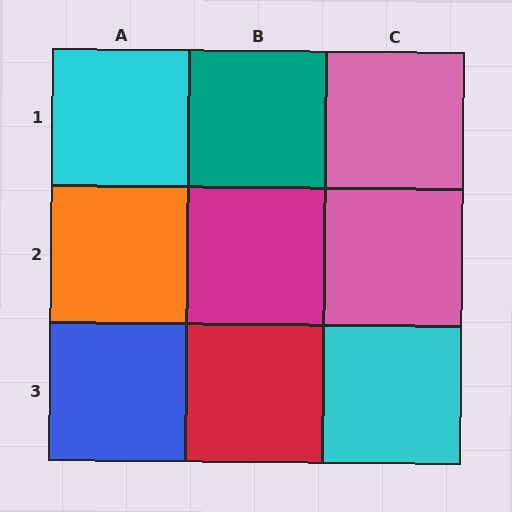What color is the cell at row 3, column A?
Blue.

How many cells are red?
1 cell is red.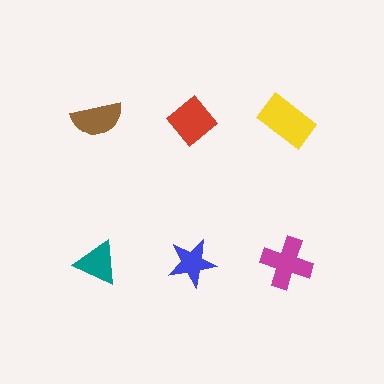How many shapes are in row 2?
3 shapes.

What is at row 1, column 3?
A yellow rectangle.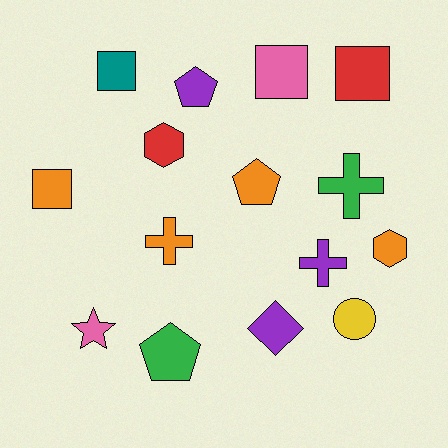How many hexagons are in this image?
There are 2 hexagons.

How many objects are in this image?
There are 15 objects.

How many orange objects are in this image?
There are 4 orange objects.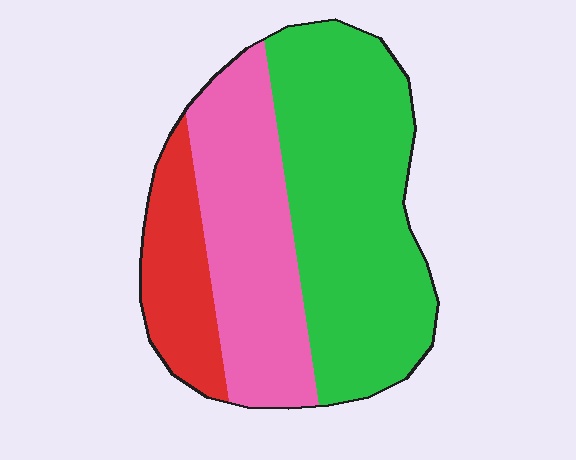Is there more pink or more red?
Pink.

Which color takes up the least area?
Red, at roughly 15%.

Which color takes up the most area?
Green, at roughly 50%.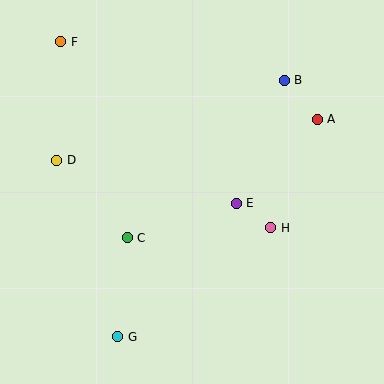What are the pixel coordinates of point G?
Point G is at (118, 337).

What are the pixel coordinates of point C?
Point C is at (127, 238).